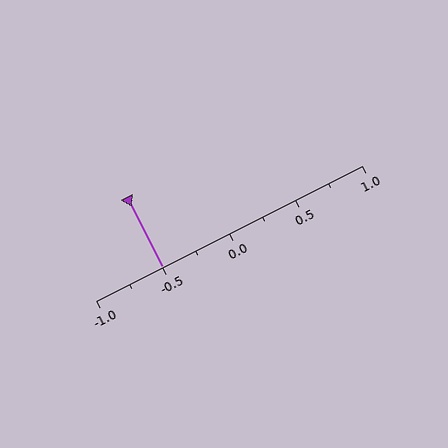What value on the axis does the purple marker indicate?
The marker indicates approximately -0.5.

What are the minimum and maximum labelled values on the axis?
The axis runs from -1.0 to 1.0.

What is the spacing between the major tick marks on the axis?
The major ticks are spaced 0.5 apart.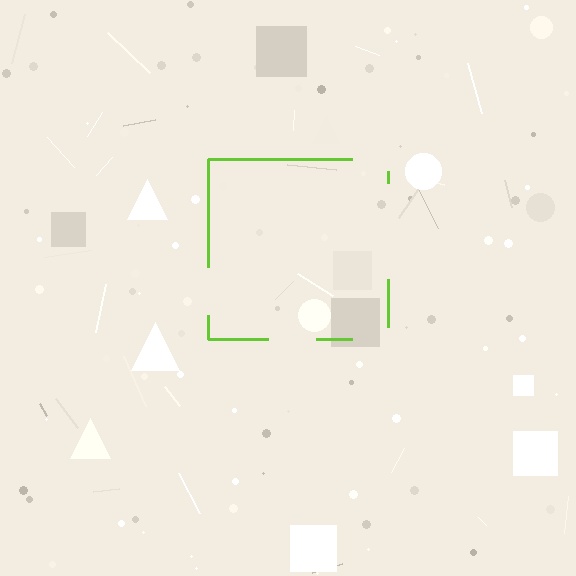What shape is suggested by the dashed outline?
The dashed outline suggests a square.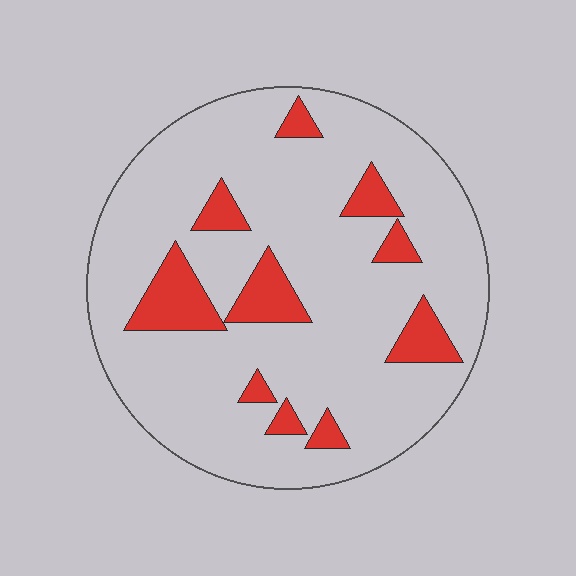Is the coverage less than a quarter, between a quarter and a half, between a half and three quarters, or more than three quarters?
Less than a quarter.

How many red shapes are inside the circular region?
10.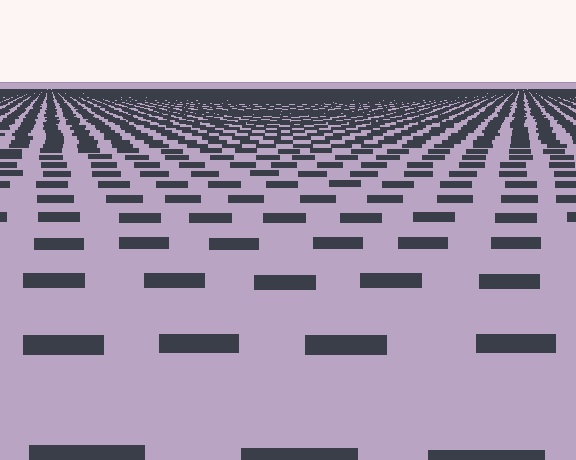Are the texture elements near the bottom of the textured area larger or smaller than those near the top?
Larger. Near the bottom, elements are closer to the viewer and appear at a bigger on-screen size.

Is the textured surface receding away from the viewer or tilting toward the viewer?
The surface is receding away from the viewer. Texture elements get smaller and denser toward the top.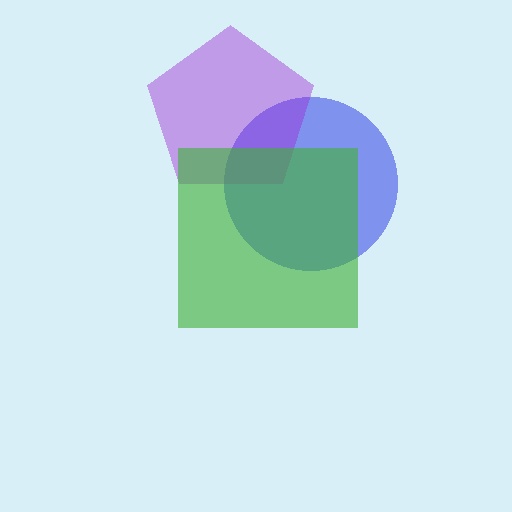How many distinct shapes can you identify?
There are 3 distinct shapes: a blue circle, a purple pentagon, a green square.